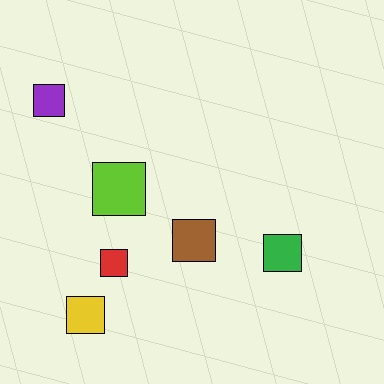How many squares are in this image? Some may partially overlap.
There are 6 squares.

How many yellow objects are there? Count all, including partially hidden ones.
There is 1 yellow object.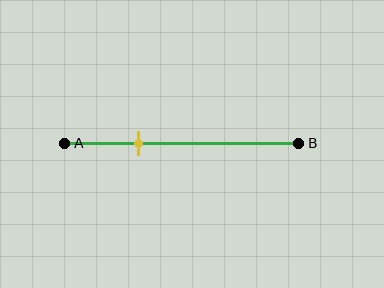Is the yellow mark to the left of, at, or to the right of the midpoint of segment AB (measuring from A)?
The yellow mark is to the left of the midpoint of segment AB.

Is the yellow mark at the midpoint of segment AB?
No, the mark is at about 30% from A, not at the 50% midpoint.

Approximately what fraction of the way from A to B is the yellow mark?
The yellow mark is approximately 30% of the way from A to B.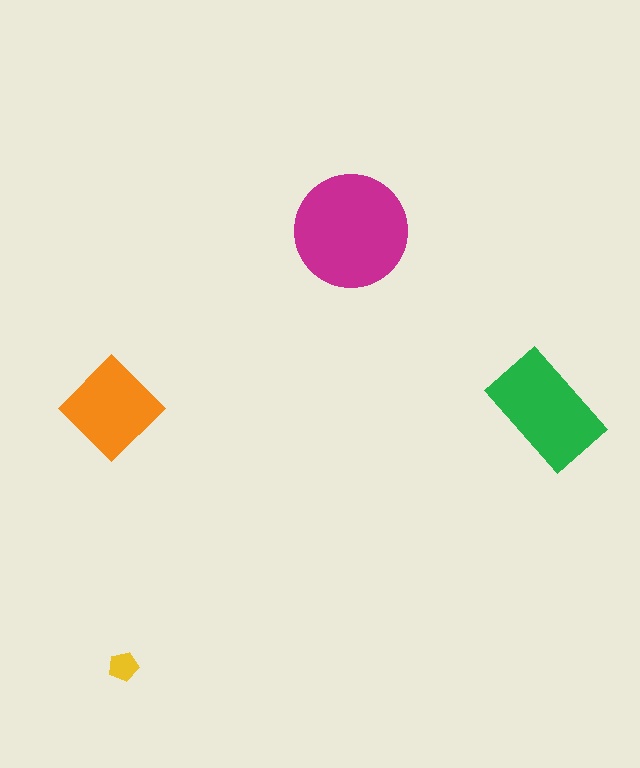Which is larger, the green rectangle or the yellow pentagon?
The green rectangle.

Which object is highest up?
The magenta circle is topmost.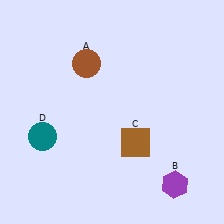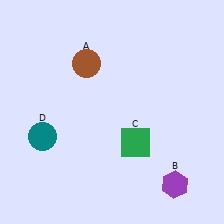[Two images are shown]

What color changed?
The square (C) changed from brown in Image 1 to green in Image 2.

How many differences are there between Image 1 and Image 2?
There is 1 difference between the two images.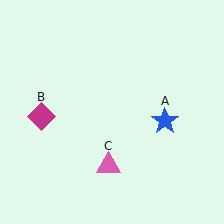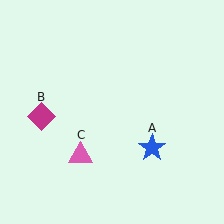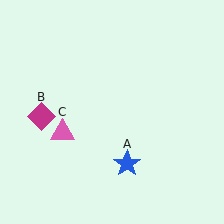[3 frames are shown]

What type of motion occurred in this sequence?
The blue star (object A), pink triangle (object C) rotated clockwise around the center of the scene.